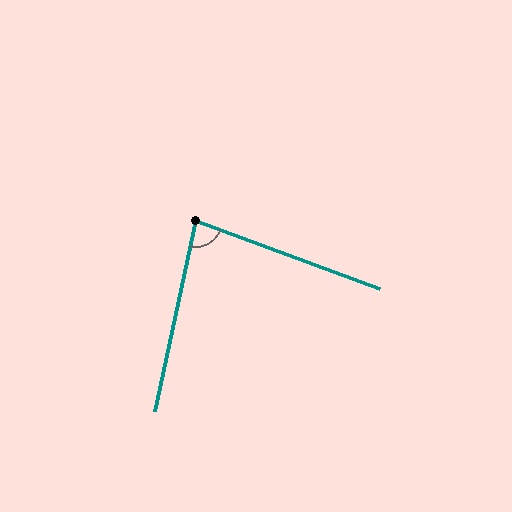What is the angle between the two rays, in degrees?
Approximately 82 degrees.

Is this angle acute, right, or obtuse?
It is acute.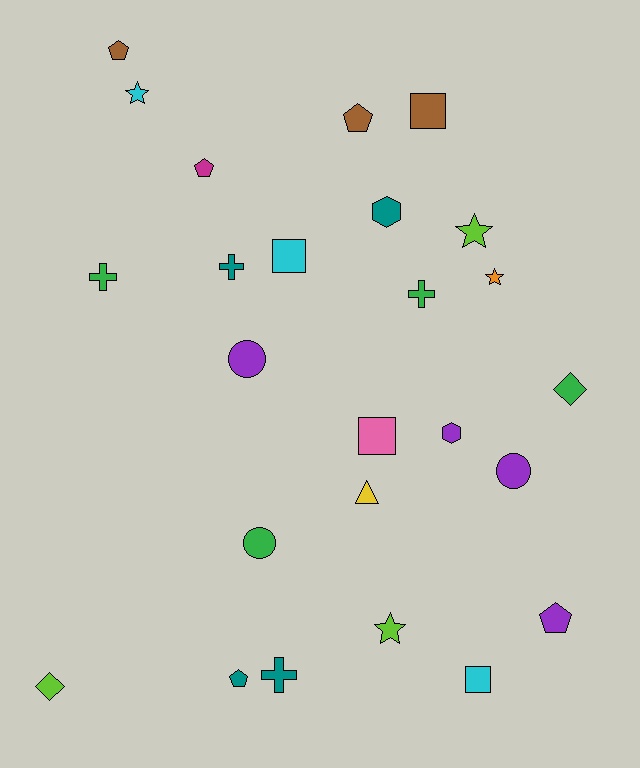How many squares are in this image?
There are 4 squares.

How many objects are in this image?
There are 25 objects.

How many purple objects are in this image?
There are 4 purple objects.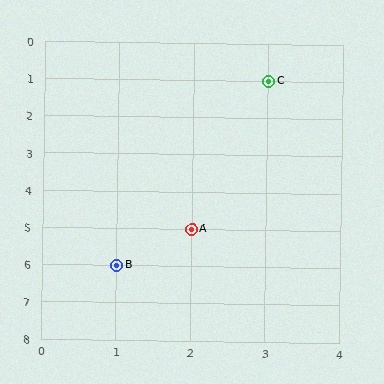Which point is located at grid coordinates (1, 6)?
Point B is at (1, 6).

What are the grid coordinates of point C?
Point C is at grid coordinates (3, 1).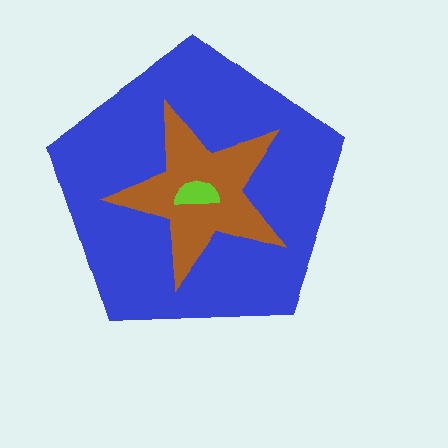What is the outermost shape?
The blue pentagon.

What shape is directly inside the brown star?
The lime semicircle.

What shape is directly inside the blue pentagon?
The brown star.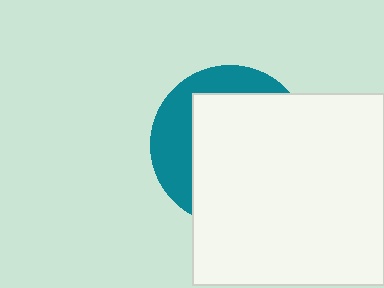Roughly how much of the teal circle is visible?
A small part of it is visible (roughly 31%).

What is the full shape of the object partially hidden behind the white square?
The partially hidden object is a teal circle.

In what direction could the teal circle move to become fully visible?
The teal circle could move toward the upper-left. That would shift it out from behind the white square entirely.